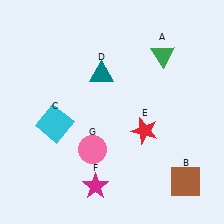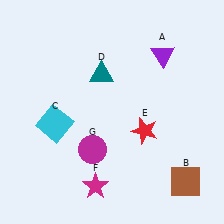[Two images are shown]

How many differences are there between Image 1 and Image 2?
There are 2 differences between the two images.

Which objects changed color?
A changed from green to purple. G changed from pink to magenta.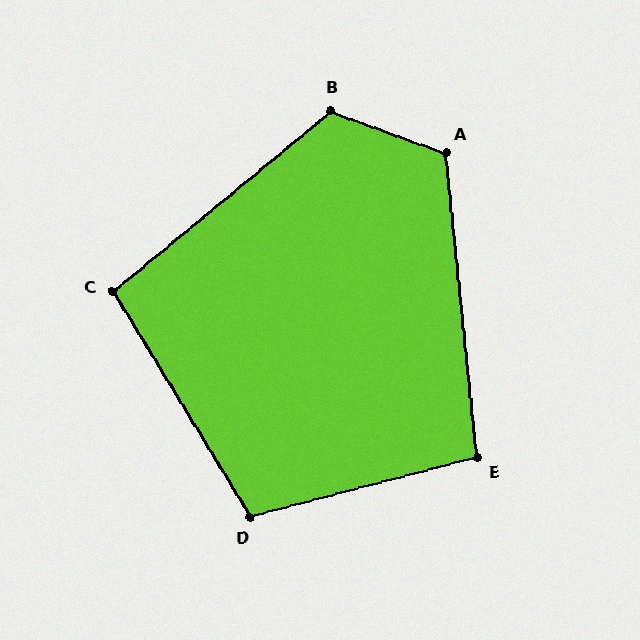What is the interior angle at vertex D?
Approximately 107 degrees (obtuse).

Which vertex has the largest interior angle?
B, at approximately 120 degrees.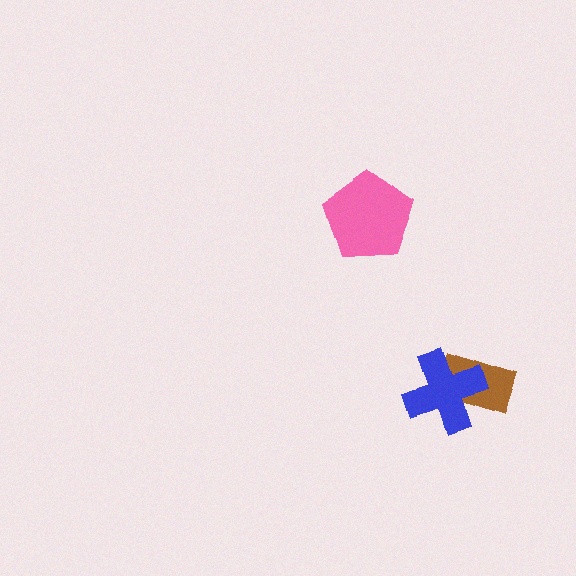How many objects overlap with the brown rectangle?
1 object overlaps with the brown rectangle.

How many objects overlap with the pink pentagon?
0 objects overlap with the pink pentagon.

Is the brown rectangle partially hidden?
Yes, it is partially covered by another shape.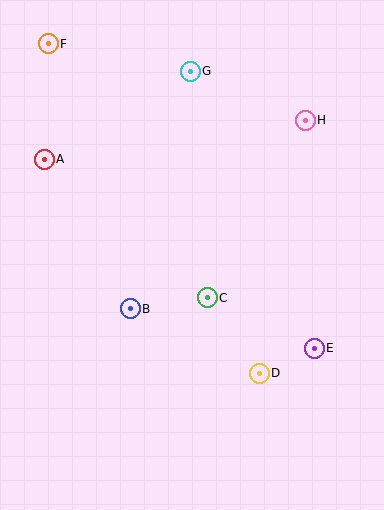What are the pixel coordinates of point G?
Point G is at (190, 71).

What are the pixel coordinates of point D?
Point D is at (259, 373).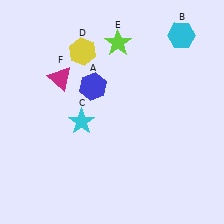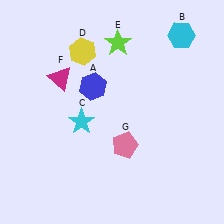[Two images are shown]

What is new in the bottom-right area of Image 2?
A pink pentagon (G) was added in the bottom-right area of Image 2.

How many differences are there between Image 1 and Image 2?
There is 1 difference between the two images.